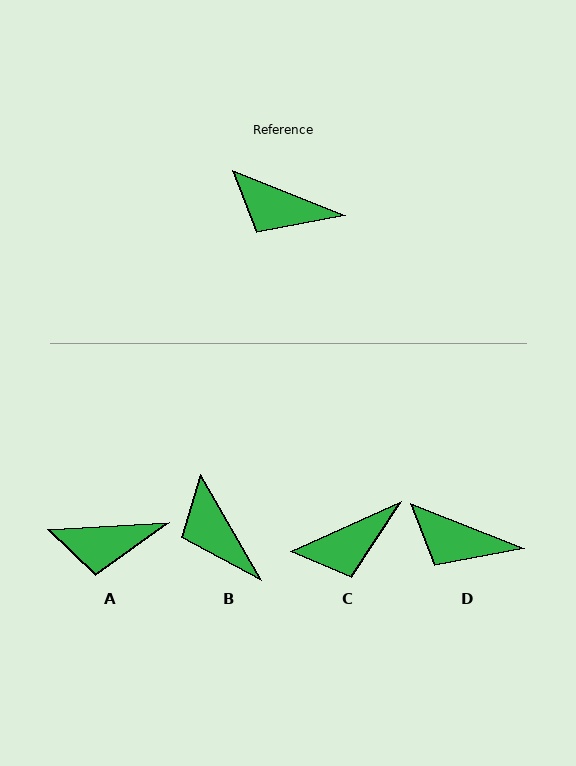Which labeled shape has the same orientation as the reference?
D.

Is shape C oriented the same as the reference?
No, it is off by about 46 degrees.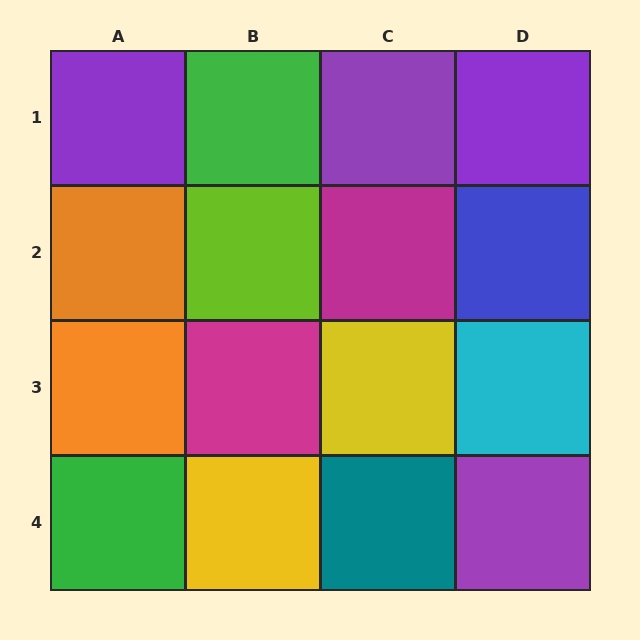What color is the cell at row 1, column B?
Green.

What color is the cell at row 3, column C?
Yellow.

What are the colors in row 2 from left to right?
Orange, lime, magenta, blue.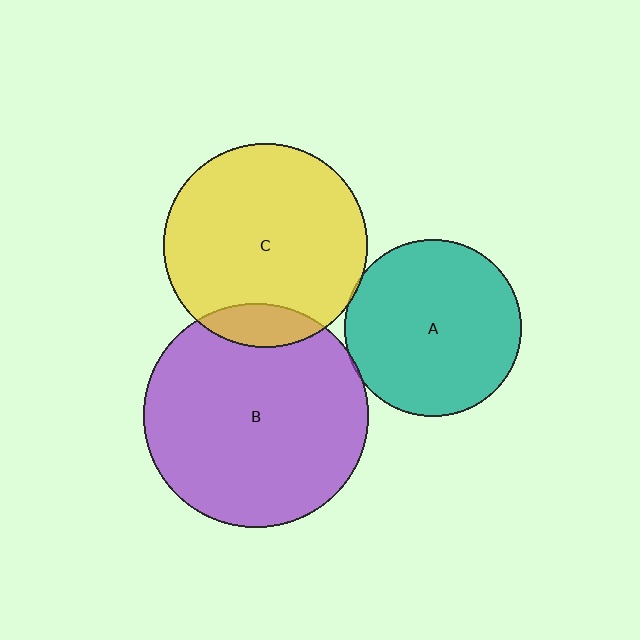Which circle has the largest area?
Circle B (purple).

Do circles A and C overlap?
Yes.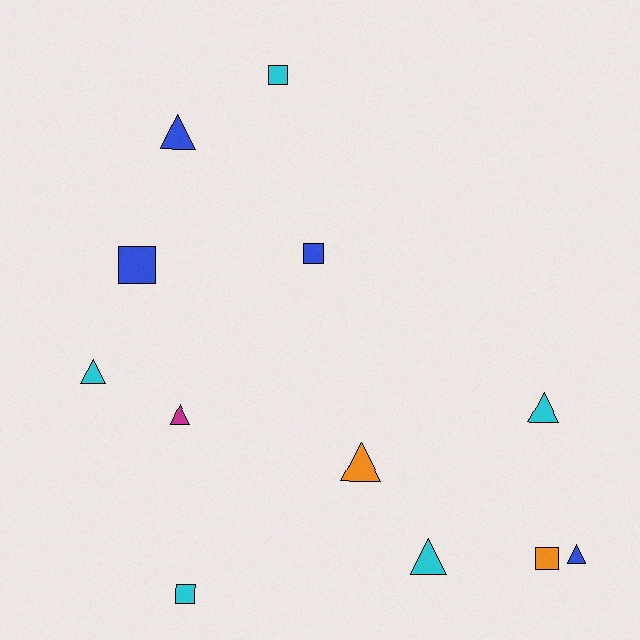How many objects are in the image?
There are 12 objects.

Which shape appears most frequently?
Triangle, with 7 objects.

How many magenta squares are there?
There are no magenta squares.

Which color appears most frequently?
Cyan, with 5 objects.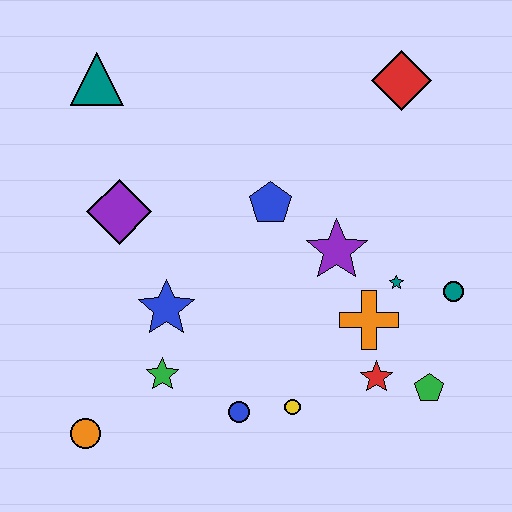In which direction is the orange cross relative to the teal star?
The orange cross is below the teal star.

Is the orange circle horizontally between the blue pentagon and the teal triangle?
No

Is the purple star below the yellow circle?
No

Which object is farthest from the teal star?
The teal triangle is farthest from the teal star.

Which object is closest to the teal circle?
The teal star is closest to the teal circle.